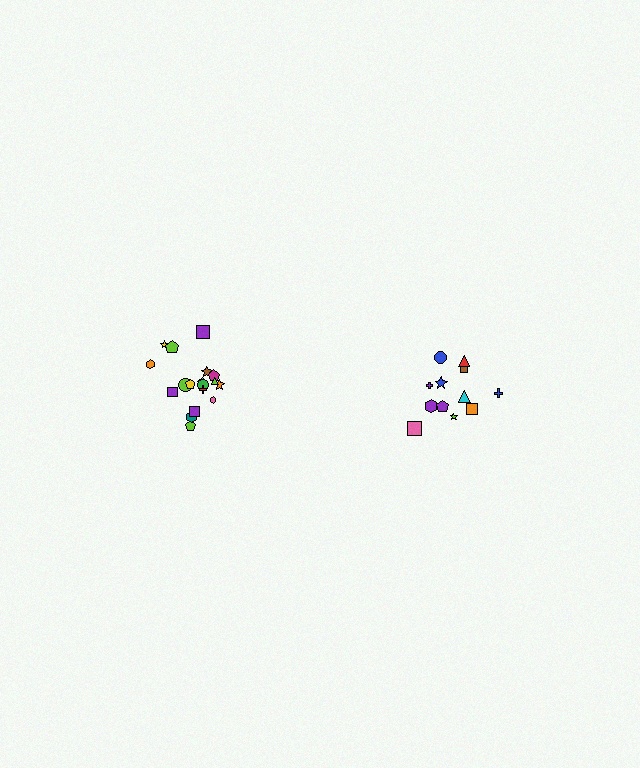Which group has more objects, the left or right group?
The left group.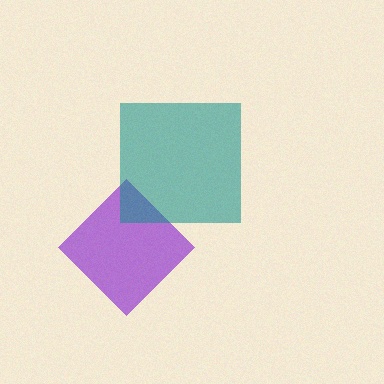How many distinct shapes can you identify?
There are 2 distinct shapes: a purple diamond, a teal square.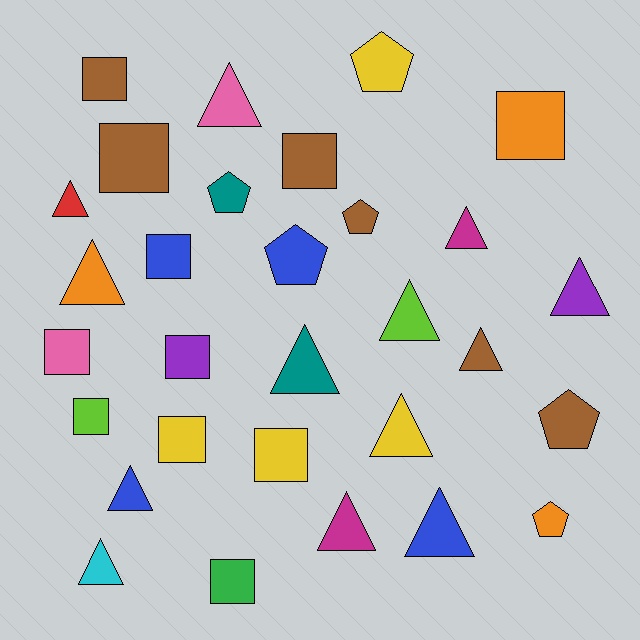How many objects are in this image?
There are 30 objects.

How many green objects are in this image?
There is 1 green object.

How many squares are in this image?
There are 11 squares.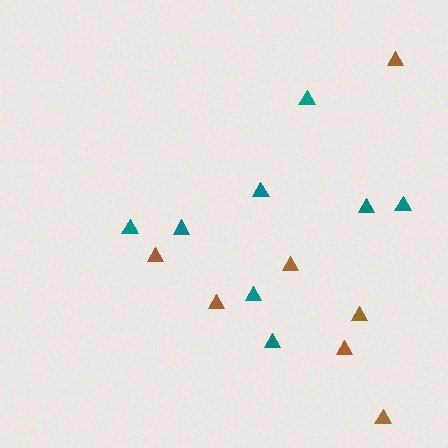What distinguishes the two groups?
There are 2 groups: one group of brown triangles (7) and one group of teal triangles (8).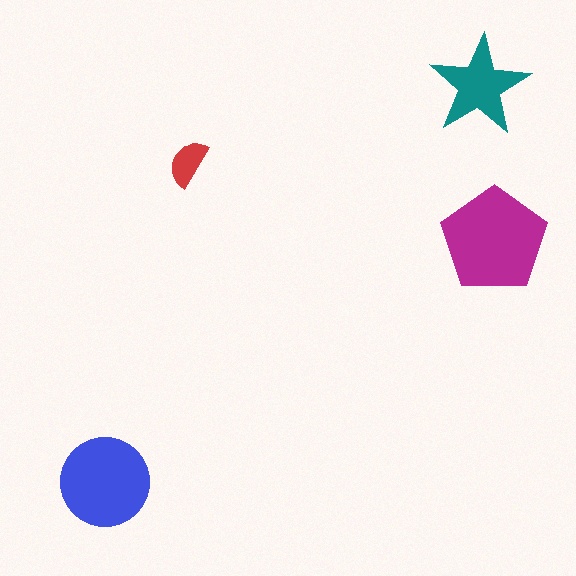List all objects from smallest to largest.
The red semicircle, the teal star, the blue circle, the magenta pentagon.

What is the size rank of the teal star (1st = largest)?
3rd.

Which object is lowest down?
The blue circle is bottommost.